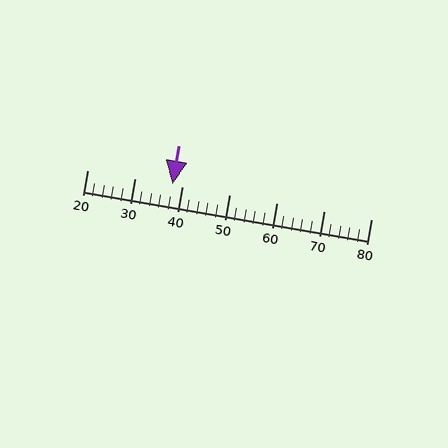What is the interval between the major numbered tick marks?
The major tick marks are spaced 10 units apart.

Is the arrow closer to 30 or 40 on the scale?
The arrow is closer to 40.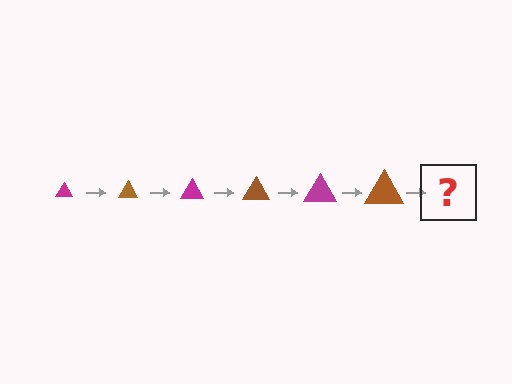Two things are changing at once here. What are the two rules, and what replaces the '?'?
The two rules are that the triangle grows larger each step and the color cycles through magenta and brown. The '?' should be a magenta triangle, larger than the previous one.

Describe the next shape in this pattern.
It should be a magenta triangle, larger than the previous one.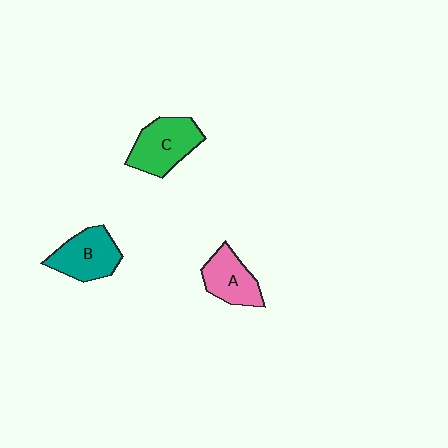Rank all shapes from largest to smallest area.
From largest to smallest: C (green), B (teal), A (pink).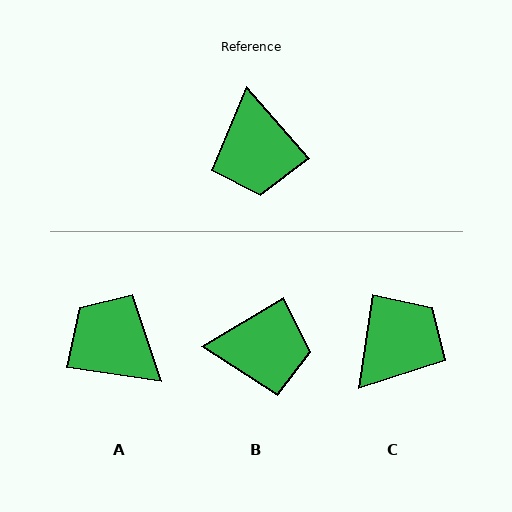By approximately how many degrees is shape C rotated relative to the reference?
Approximately 131 degrees counter-clockwise.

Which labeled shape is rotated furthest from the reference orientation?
A, about 139 degrees away.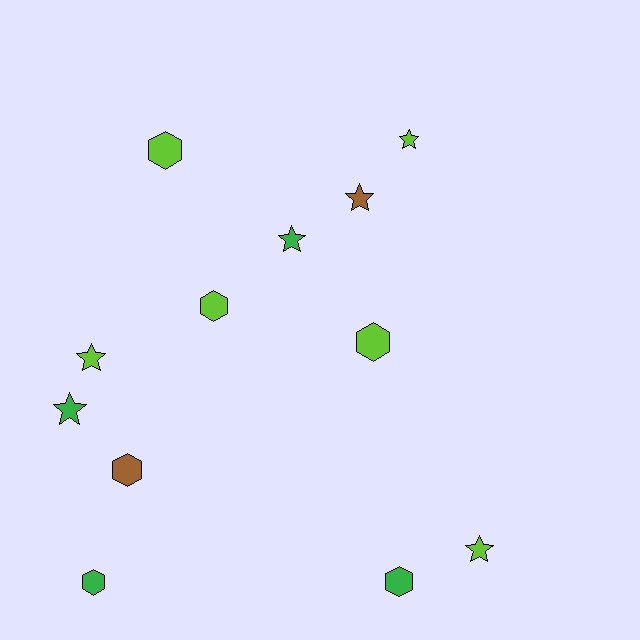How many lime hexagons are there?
There are 3 lime hexagons.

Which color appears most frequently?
Lime, with 6 objects.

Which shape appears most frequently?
Star, with 6 objects.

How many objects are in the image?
There are 12 objects.